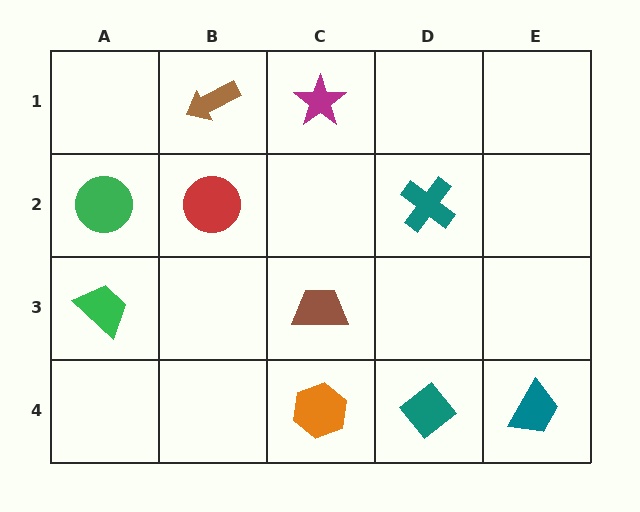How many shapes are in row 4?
3 shapes.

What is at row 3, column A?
A green trapezoid.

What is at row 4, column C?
An orange hexagon.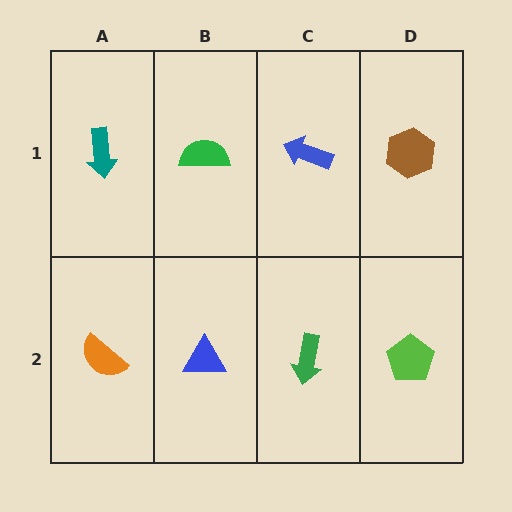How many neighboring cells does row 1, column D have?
2.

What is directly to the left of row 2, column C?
A blue triangle.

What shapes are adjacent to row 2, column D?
A brown hexagon (row 1, column D), a green arrow (row 2, column C).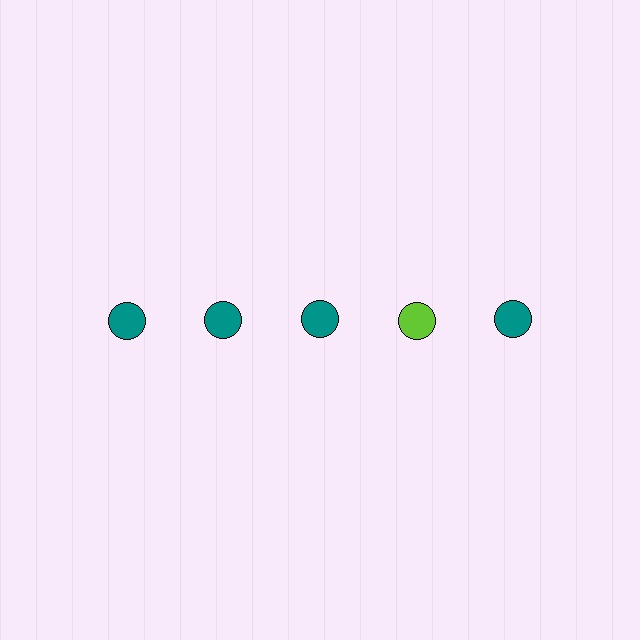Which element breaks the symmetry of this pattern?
The lime circle in the top row, second from right column breaks the symmetry. All other shapes are teal circles.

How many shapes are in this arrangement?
There are 5 shapes arranged in a grid pattern.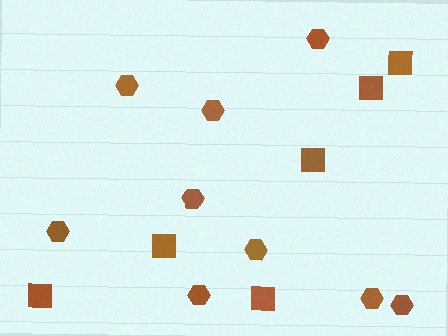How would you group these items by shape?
There are 2 groups: one group of squares (6) and one group of hexagons (9).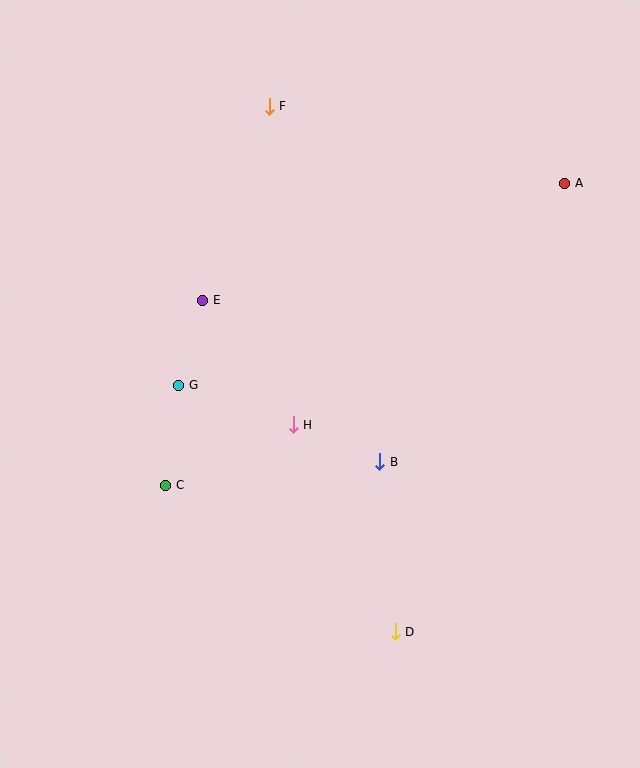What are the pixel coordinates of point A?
Point A is at (565, 183).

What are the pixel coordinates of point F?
Point F is at (269, 106).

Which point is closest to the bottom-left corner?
Point C is closest to the bottom-left corner.